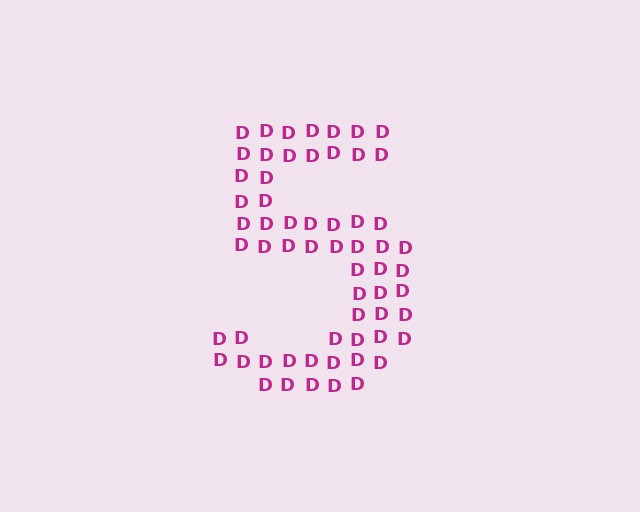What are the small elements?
The small elements are letter D's.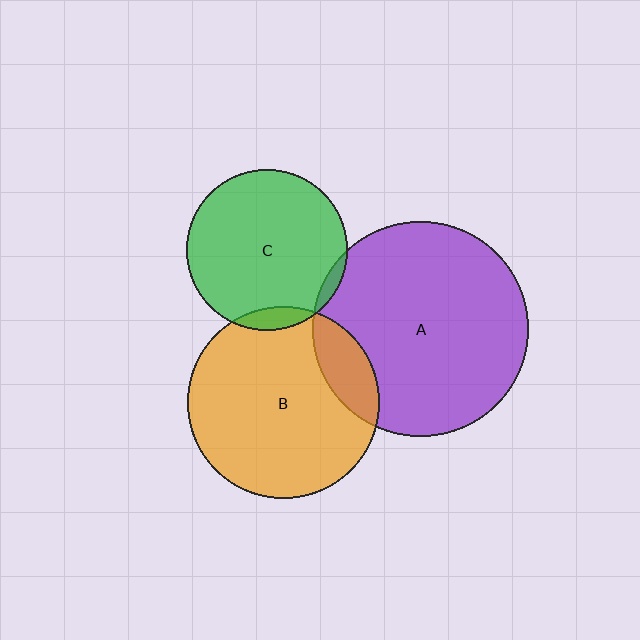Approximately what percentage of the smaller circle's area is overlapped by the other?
Approximately 5%.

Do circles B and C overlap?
Yes.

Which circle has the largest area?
Circle A (purple).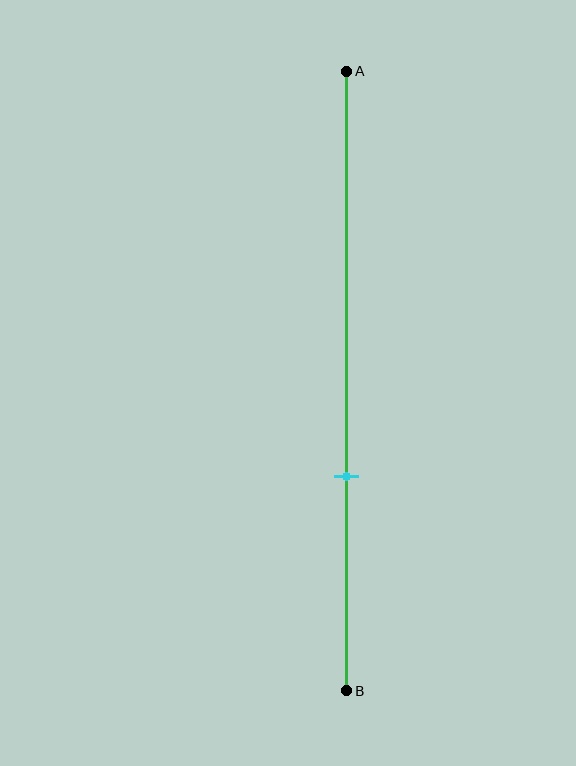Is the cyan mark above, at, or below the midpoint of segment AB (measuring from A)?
The cyan mark is below the midpoint of segment AB.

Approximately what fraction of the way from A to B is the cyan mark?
The cyan mark is approximately 65% of the way from A to B.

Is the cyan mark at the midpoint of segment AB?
No, the mark is at about 65% from A, not at the 50% midpoint.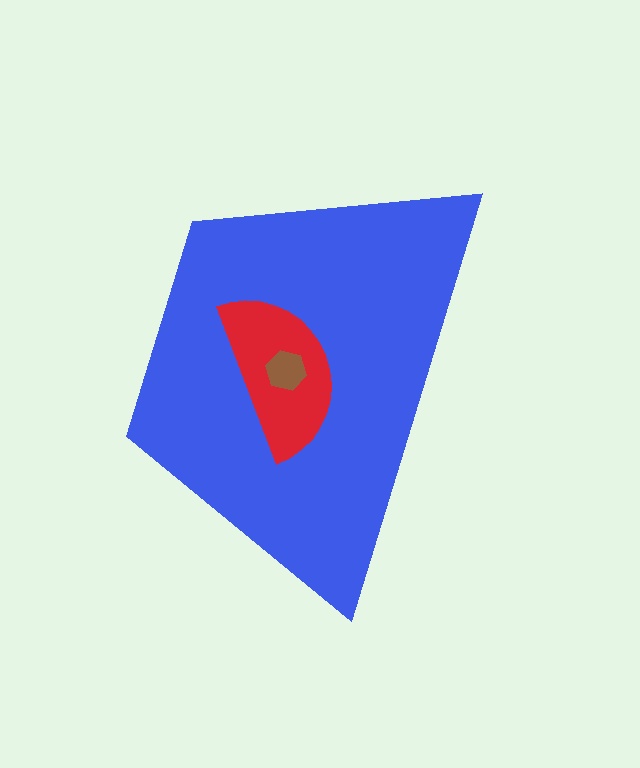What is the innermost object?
The brown hexagon.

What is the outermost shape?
The blue trapezoid.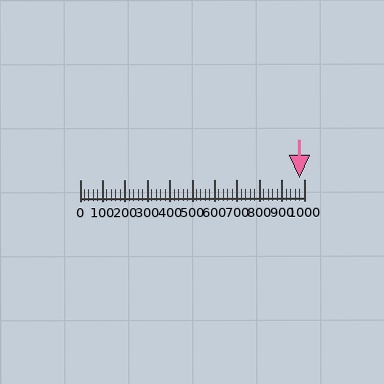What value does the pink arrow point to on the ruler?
The pink arrow points to approximately 980.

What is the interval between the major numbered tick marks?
The major tick marks are spaced 100 units apart.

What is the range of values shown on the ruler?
The ruler shows values from 0 to 1000.